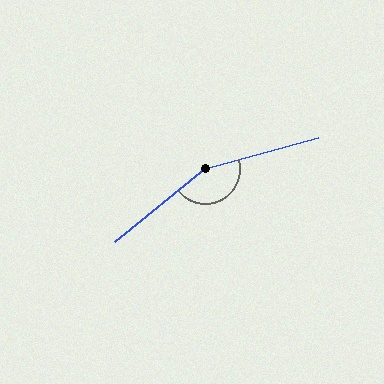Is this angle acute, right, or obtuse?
It is obtuse.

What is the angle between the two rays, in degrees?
Approximately 157 degrees.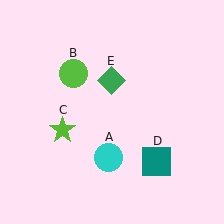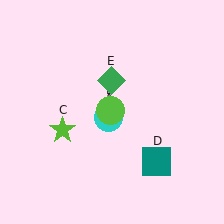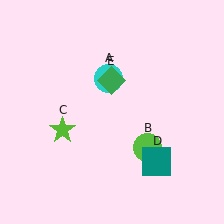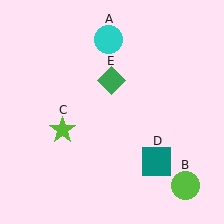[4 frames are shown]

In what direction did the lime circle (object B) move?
The lime circle (object B) moved down and to the right.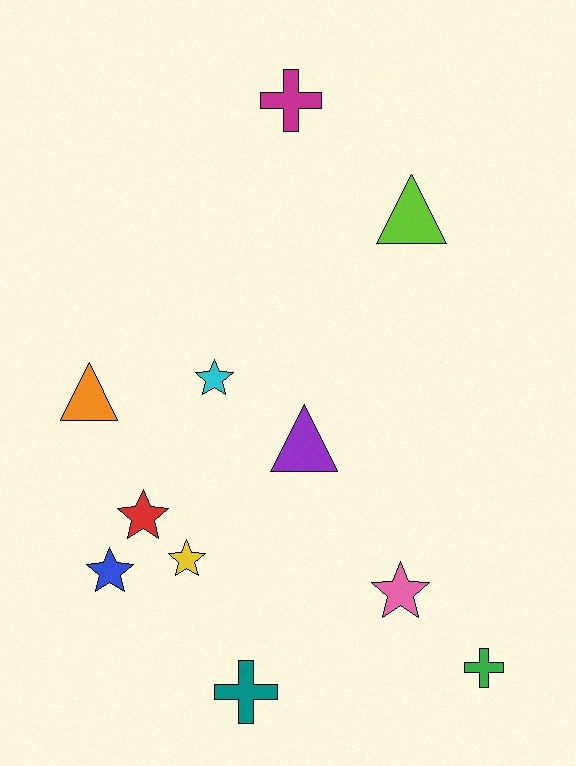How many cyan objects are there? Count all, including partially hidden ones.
There is 1 cyan object.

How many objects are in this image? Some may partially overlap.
There are 11 objects.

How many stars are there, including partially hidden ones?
There are 5 stars.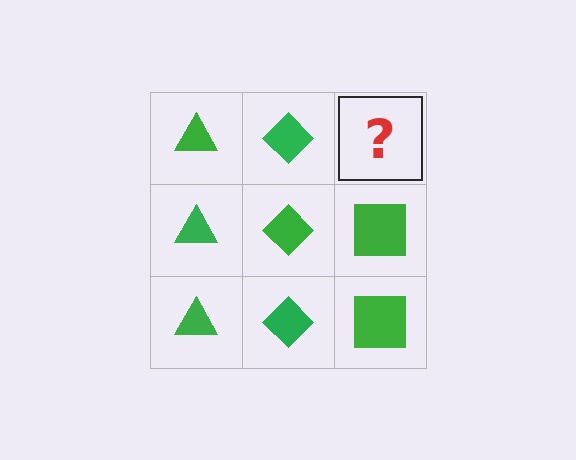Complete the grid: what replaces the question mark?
The question mark should be replaced with a green square.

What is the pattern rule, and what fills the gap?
The rule is that each column has a consistent shape. The gap should be filled with a green square.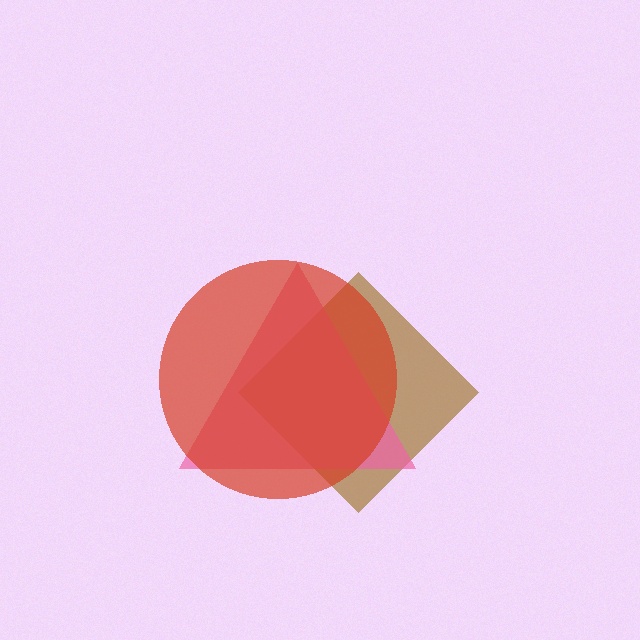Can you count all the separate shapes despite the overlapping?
Yes, there are 3 separate shapes.